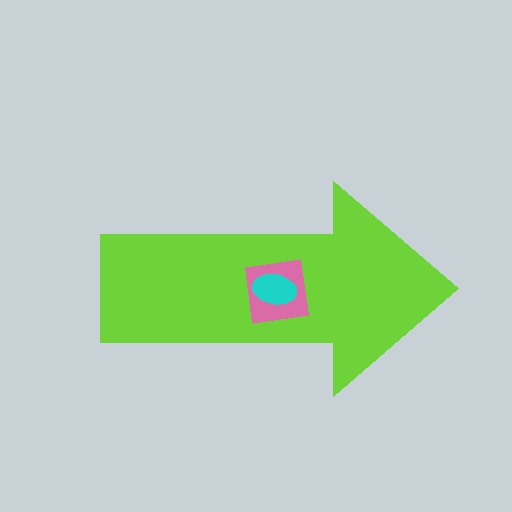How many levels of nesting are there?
3.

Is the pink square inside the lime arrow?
Yes.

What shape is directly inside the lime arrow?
The pink square.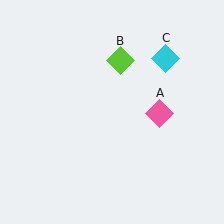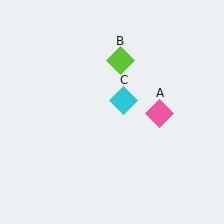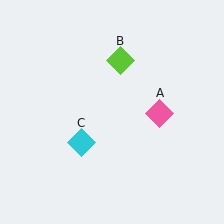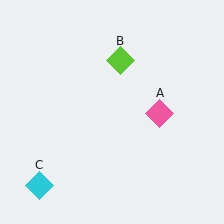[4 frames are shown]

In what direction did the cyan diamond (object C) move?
The cyan diamond (object C) moved down and to the left.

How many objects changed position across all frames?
1 object changed position: cyan diamond (object C).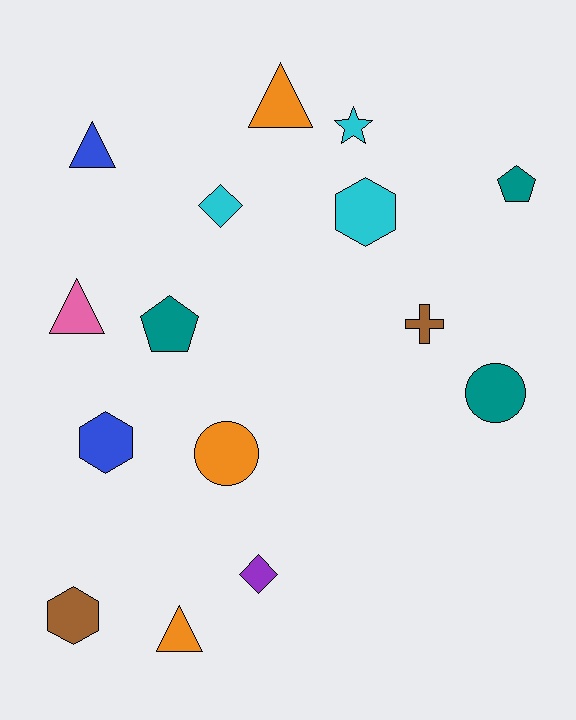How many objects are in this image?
There are 15 objects.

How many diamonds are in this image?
There are 2 diamonds.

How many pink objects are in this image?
There is 1 pink object.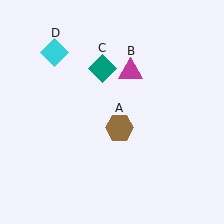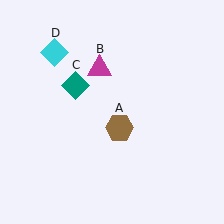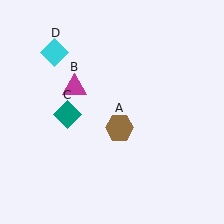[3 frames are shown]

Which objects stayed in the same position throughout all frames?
Brown hexagon (object A) and cyan diamond (object D) remained stationary.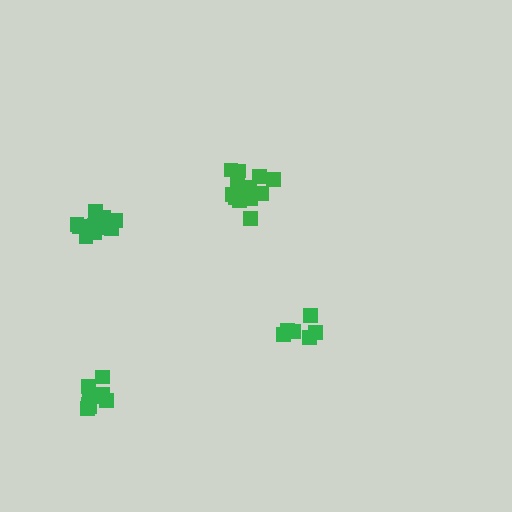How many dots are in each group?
Group 1: 9 dots, Group 2: 12 dots, Group 3: 12 dots, Group 4: 6 dots (39 total).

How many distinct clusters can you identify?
There are 4 distinct clusters.